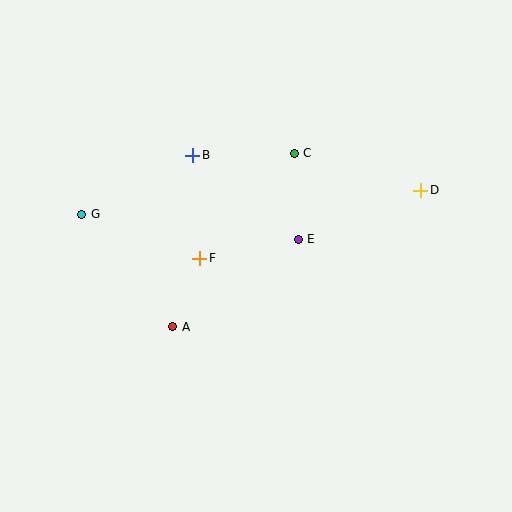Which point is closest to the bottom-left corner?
Point A is closest to the bottom-left corner.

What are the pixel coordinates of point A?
Point A is at (173, 327).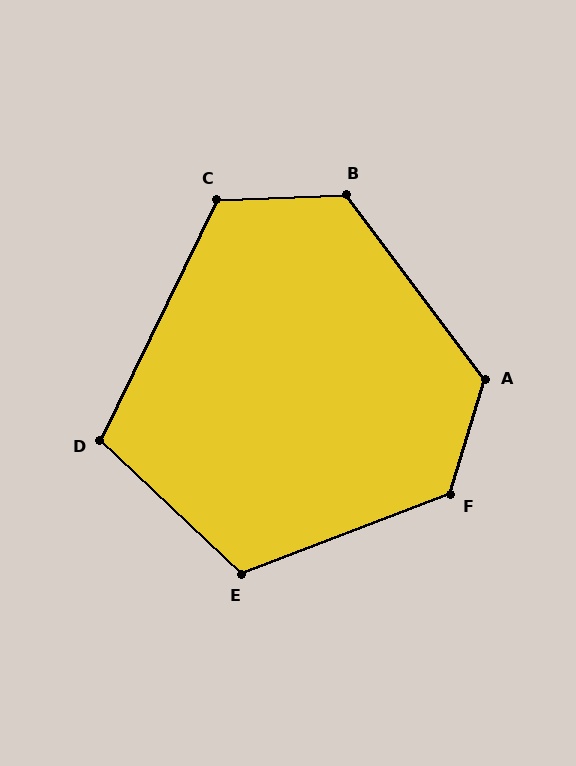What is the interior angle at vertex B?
Approximately 125 degrees (obtuse).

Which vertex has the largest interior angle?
F, at approximately 128 degrees.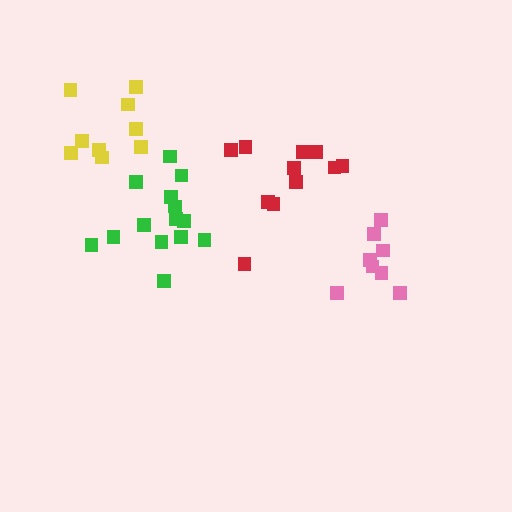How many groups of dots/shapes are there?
There are 4 groups.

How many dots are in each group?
Group 1: 8 dots, Group 2: 14 dots, Group 3: 9 dots, Group 4: 11 dots (42 total).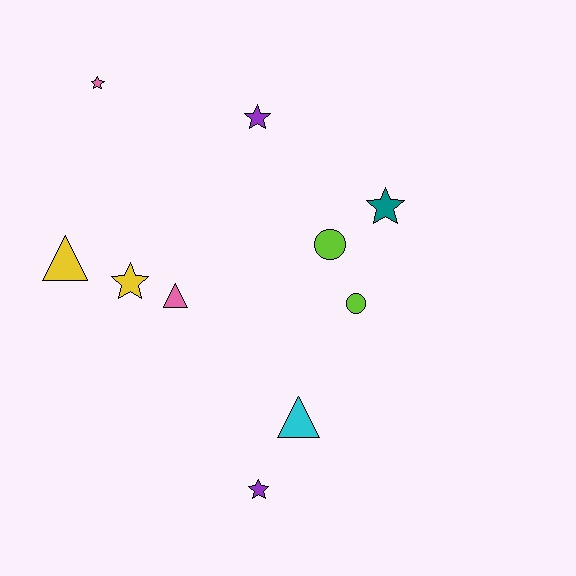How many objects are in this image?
There are 10 objects.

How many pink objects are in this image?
There are 2 pink objects.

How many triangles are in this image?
There are 3 triangles.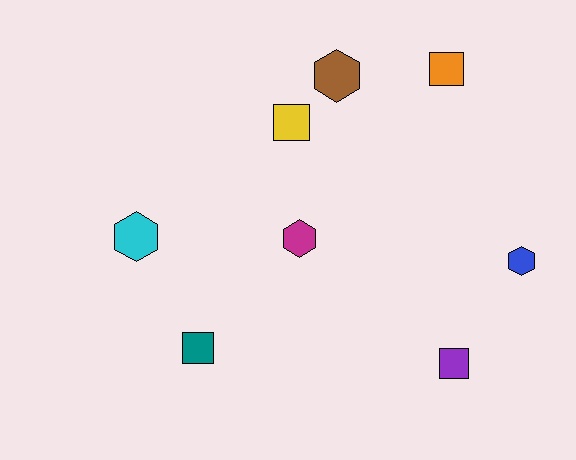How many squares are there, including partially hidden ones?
There are 4 squares.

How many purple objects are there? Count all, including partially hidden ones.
There is 1 purple object.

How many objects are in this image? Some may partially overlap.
There are 8 objects.